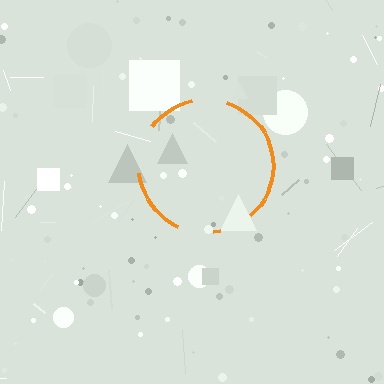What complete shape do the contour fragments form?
The contour fragments form a circle.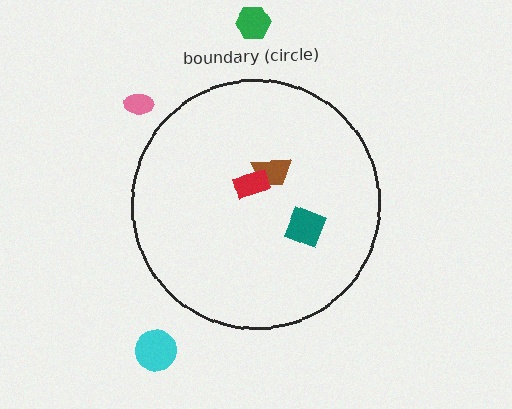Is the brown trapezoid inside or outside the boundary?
Inside.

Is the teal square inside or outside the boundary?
Inside.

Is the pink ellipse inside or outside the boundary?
Outside.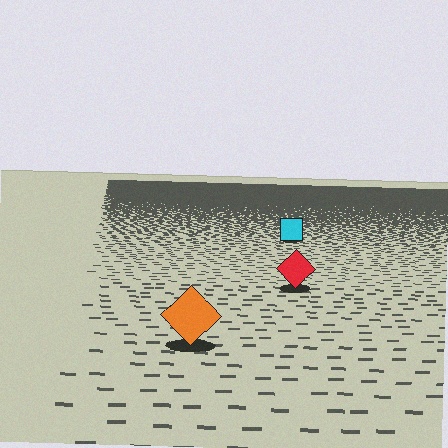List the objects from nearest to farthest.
From nearest to farthest: the orange diamond, the red diamond, the cyan square.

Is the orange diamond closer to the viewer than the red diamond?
Yes. The orange diamond is closer — you can tell from the texture gradient: the ground texture is coarser near it.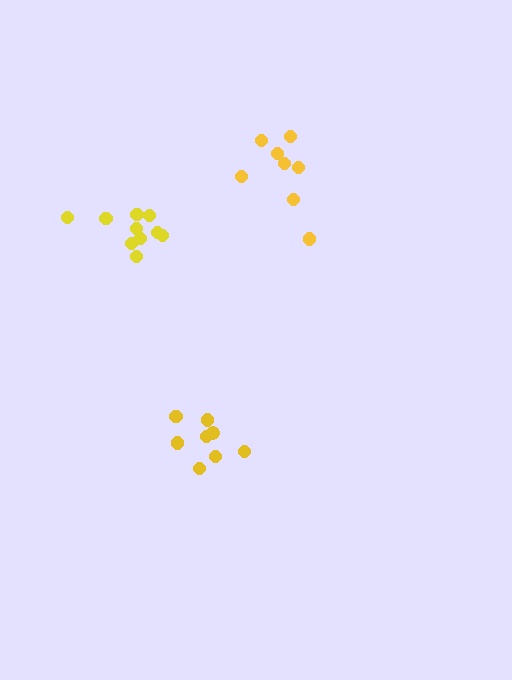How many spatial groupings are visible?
There are 3 spatial groupings.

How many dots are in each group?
Group 1: 8 dots, Group 2: 10 dots, Group 3: 8 dots (26 total).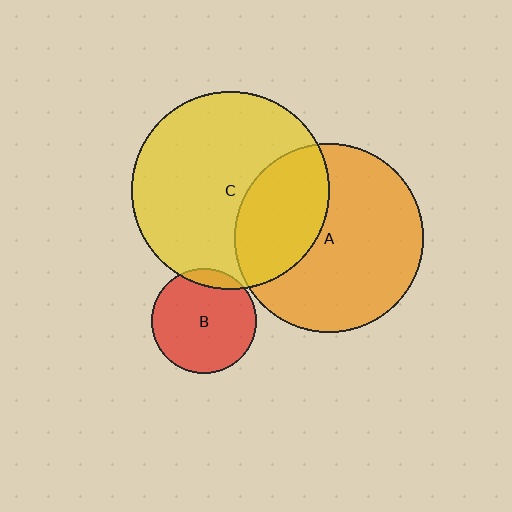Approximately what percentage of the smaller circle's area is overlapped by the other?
Approximately 35%.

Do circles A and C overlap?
Yes.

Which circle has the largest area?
Circle C (yellow).